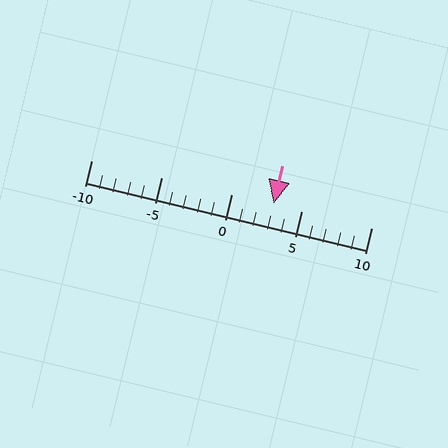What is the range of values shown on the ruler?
The ruler shows values from -10 to 10.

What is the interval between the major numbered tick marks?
The major tick marks are spaced 5 units apart.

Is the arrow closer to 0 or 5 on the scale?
The arrow is closer to 5.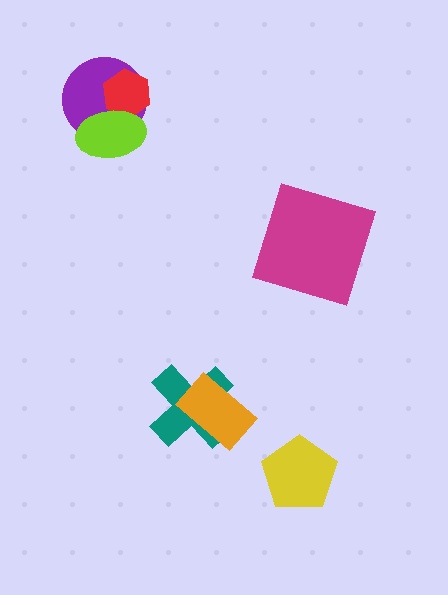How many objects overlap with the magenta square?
0 objects overlap with the magenta square.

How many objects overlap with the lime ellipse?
2 objects overlap with the lime ellipse.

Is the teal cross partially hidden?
Yes, it is partially covered by another shape.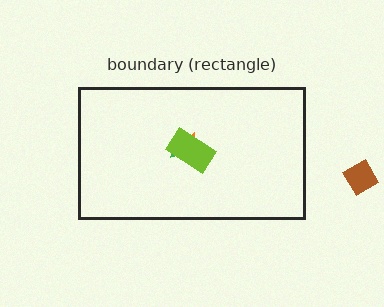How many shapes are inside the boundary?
3 inside, 1 outside.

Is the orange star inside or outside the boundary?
Inside.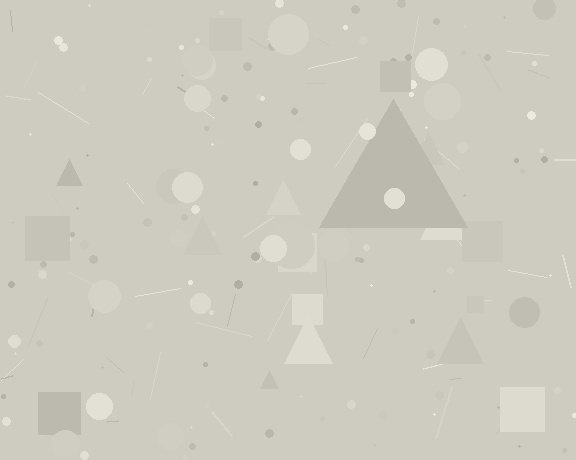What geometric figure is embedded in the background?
A triangle is embedded in the background.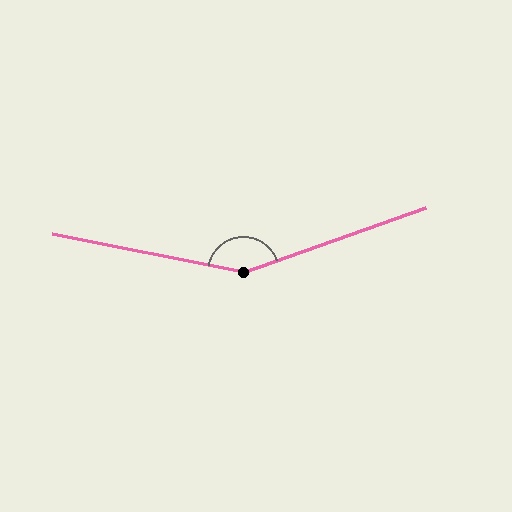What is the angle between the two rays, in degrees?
Approximately 149 degrees.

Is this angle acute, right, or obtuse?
It is obtuse.